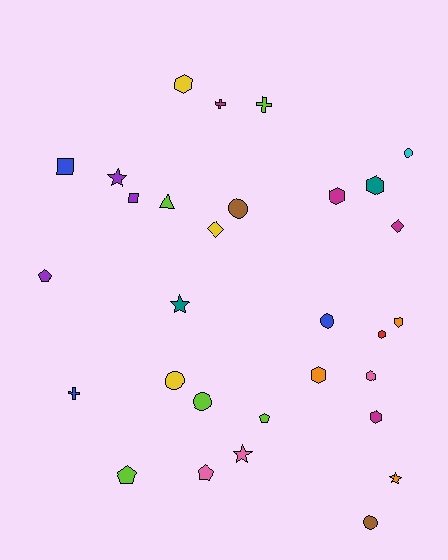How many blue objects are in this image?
There are 3 blue objects.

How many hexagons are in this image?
There are 8 hexagons.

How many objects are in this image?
There are 30 objects.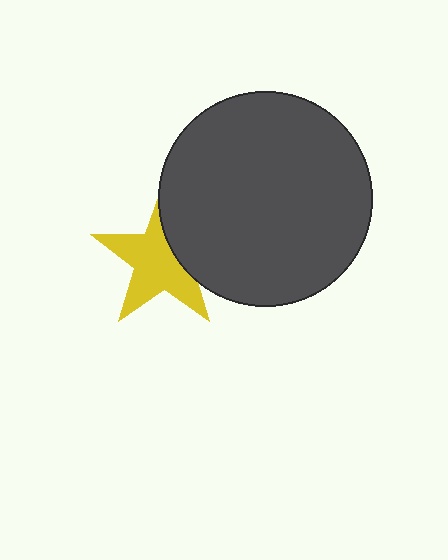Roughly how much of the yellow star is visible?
Most of it is visible (roughly 68%).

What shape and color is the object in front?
The object in front is a dark gray circle.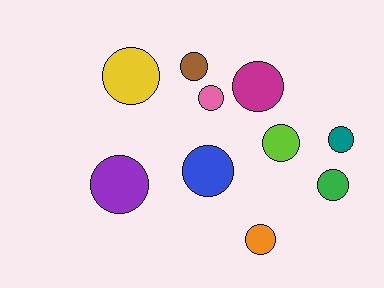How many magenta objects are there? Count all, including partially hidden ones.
There is 1 magenta object.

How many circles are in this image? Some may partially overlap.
There are 10 circles.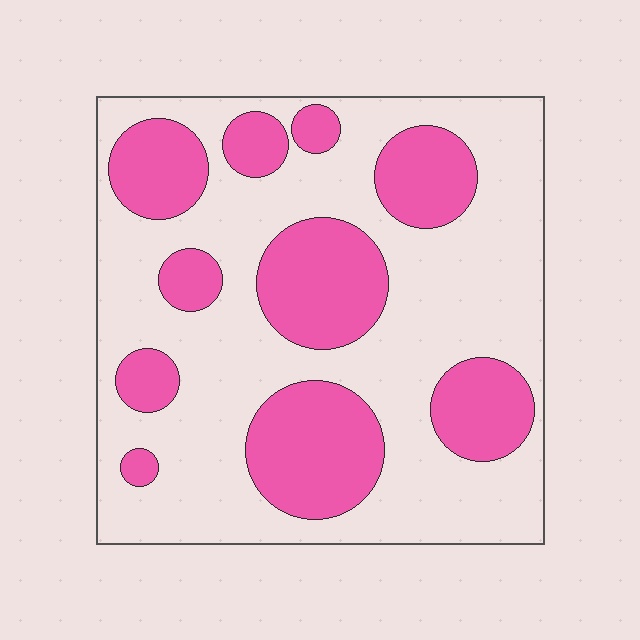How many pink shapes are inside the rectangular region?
10.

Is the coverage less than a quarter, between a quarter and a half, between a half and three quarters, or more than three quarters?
Between a quarter and a half.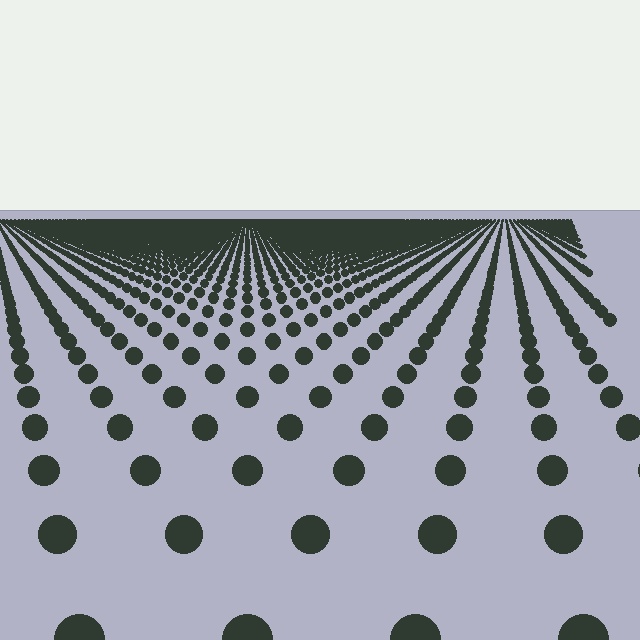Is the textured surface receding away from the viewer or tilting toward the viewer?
The surface is receding away from the viewer. Texture elements get smaller and denser toward the top.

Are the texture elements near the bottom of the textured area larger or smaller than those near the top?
Larger. Near the bottom, elements are closer to the viewer and appear at a bigger on-screen size.